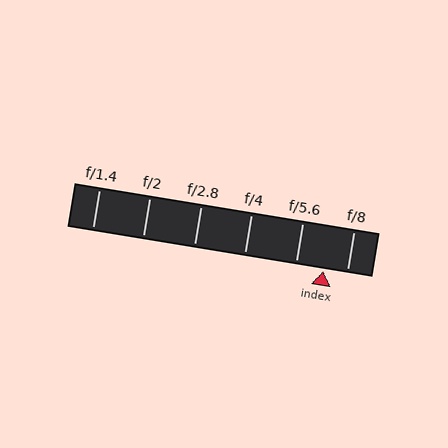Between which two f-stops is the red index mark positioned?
The index mark is between f/5.6 and f/8.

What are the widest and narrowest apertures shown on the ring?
The widest aperture shown is f/1.4 and the narrowest is f/8.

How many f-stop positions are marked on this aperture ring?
There are 6 f-stop positions marked.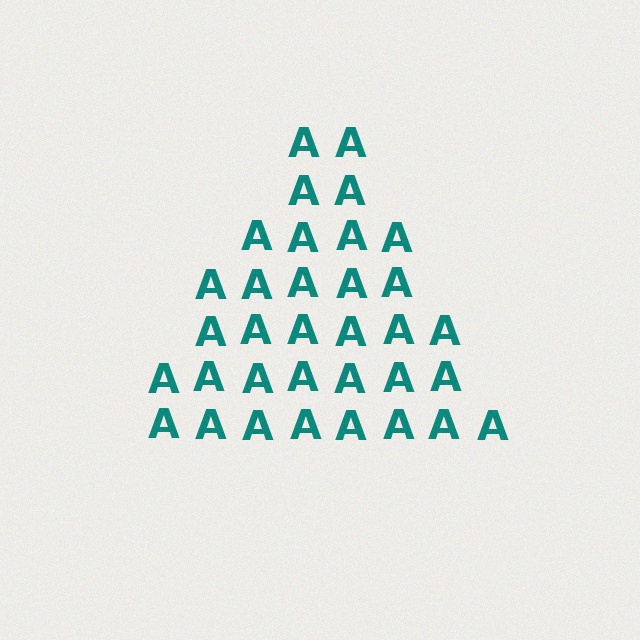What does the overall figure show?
The overall figure shows a triangle.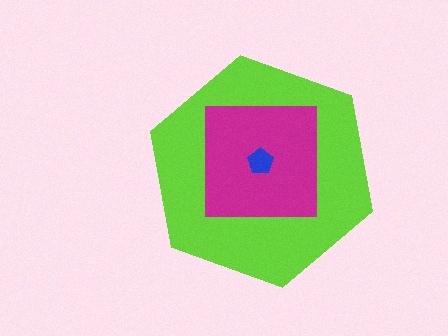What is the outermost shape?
The lime hexagon.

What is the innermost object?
The blue pentagon.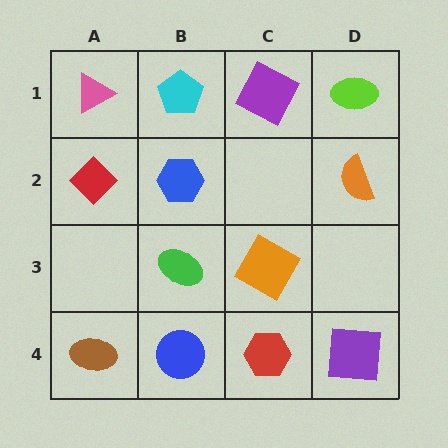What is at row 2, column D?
An orange semicircle.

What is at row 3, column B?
A green ellipse.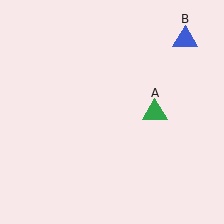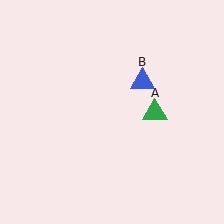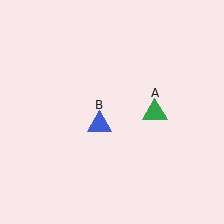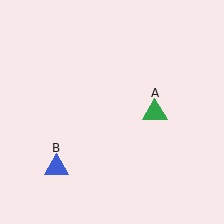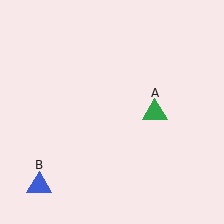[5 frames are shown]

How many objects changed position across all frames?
1 object changed position: blue triangle (object B).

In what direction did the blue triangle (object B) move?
The blue triangle (object B) moved down and to the left.